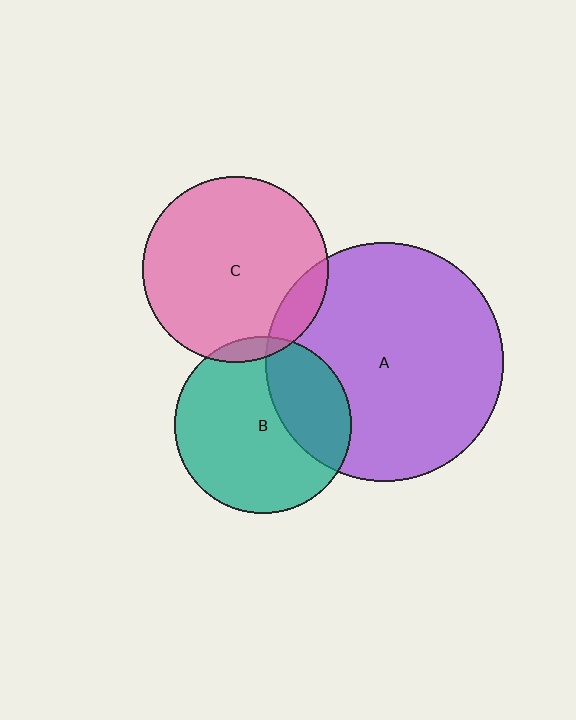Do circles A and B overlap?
Yes.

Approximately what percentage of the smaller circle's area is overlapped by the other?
Approximately 30%.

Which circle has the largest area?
Circle A (purple).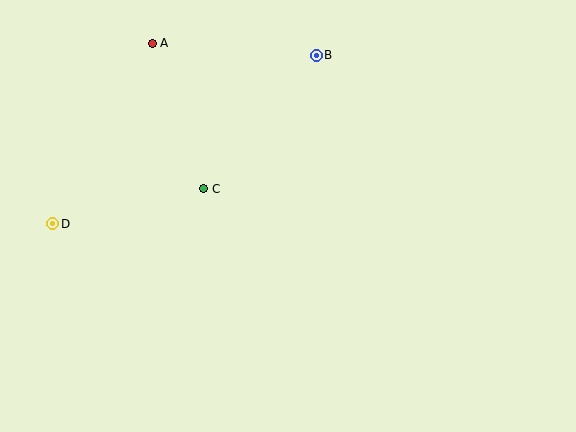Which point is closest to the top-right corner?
Point B is closest to the top-right corner.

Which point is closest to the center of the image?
Point C at (204, 189) is closest to the center.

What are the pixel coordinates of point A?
Point A is at (152, 43).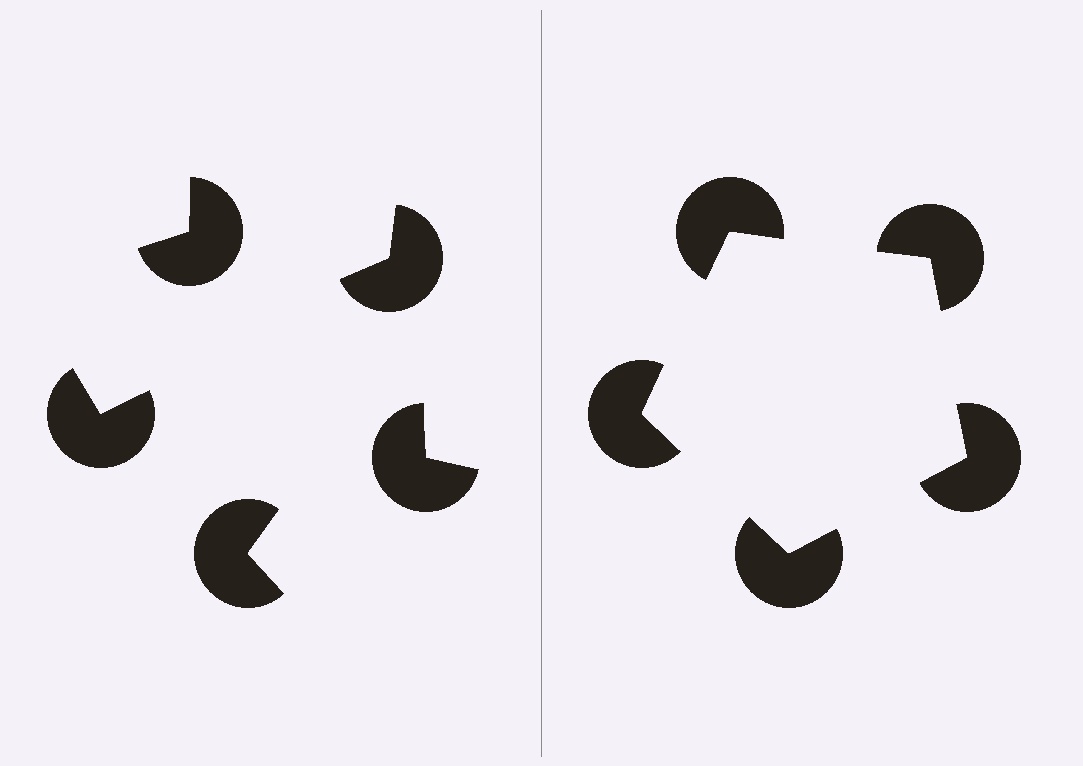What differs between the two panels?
The pac-man discs are positioned identically on both sides; only the wedge orientations differ. On the right they align to a pentagon; on the left they are misaligned.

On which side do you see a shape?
An illusory pentagon appears on the right side. On the left side the wedge cuts are rotated, so no coherent shape forms.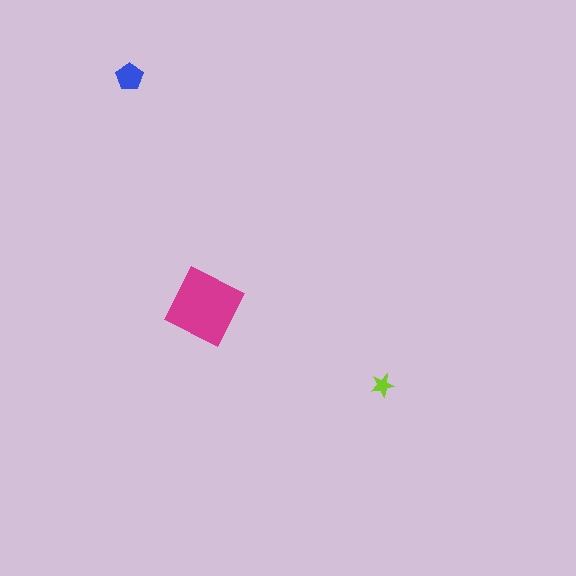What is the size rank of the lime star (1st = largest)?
3rd.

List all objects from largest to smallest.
The magenta diamond, the blue pentagon, the lime star.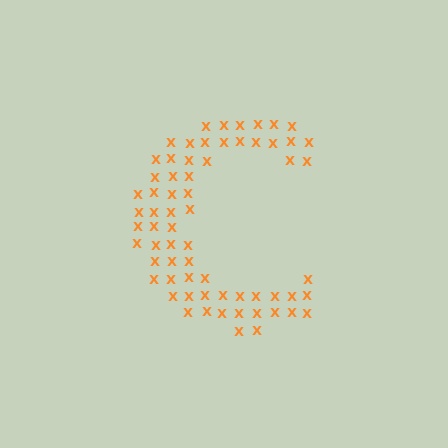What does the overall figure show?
The overall figure shows the letter C.